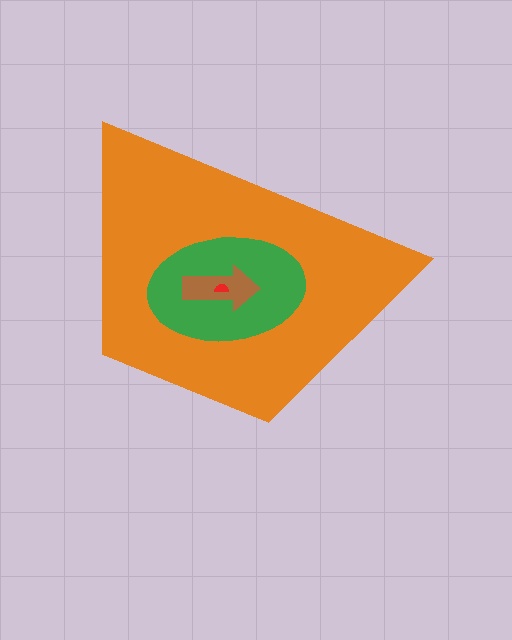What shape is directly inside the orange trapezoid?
The green ellipse.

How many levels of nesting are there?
4.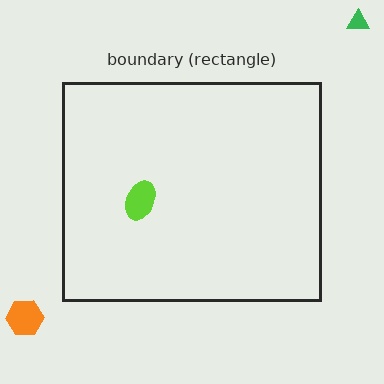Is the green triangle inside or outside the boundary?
Outside.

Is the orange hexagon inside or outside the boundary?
Outside.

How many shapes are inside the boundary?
1 inside, 2 outside.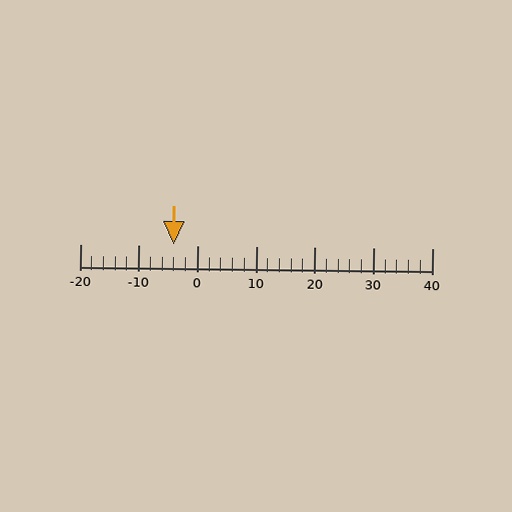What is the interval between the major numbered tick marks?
The major tick marks are spaced 10 units apart.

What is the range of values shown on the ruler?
The ruler shows values from -20 to 40.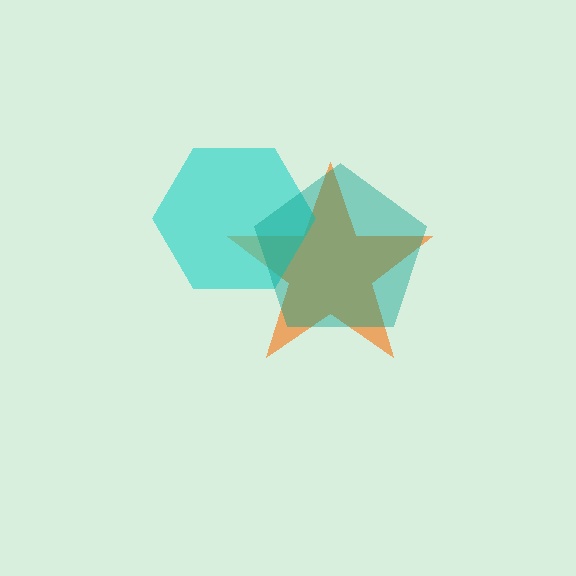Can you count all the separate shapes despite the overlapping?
Yes, there are 3 separate shapes.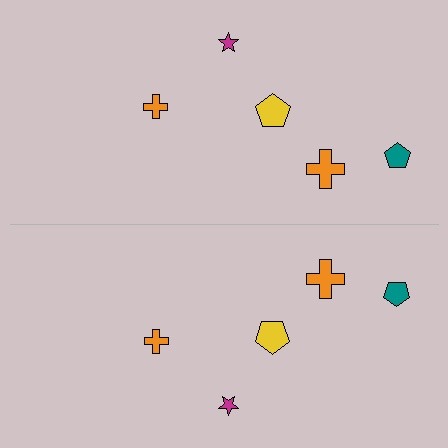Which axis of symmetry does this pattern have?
The pattern has a horizontal axis of symmetry running through the center of the image.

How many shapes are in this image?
There are 10 shapes in this image.